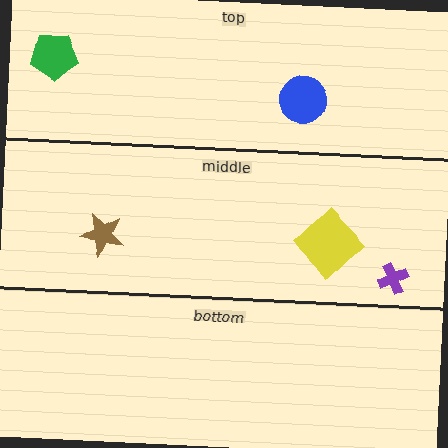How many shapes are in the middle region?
3.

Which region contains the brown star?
The middle region.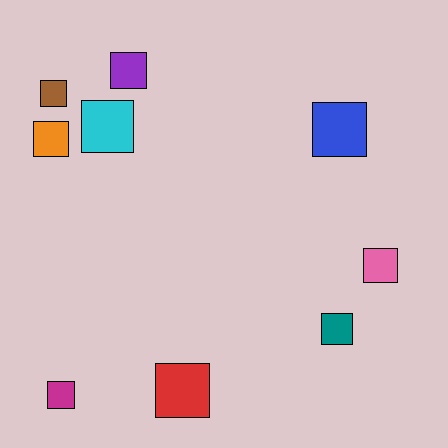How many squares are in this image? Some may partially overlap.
There are 9 squares.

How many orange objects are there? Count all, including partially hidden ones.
There is 1 orange object.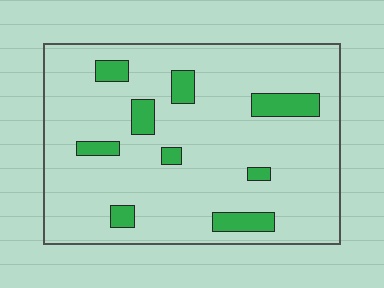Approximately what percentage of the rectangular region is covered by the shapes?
Approximately 10%.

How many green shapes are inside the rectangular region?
9.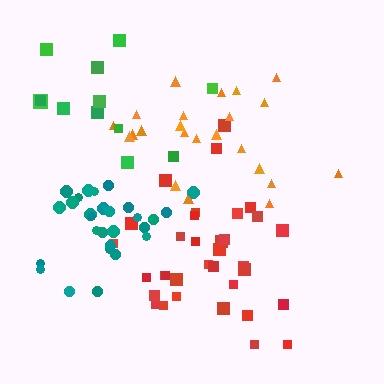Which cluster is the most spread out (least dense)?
Green.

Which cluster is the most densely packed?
Teal.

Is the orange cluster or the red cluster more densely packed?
Red.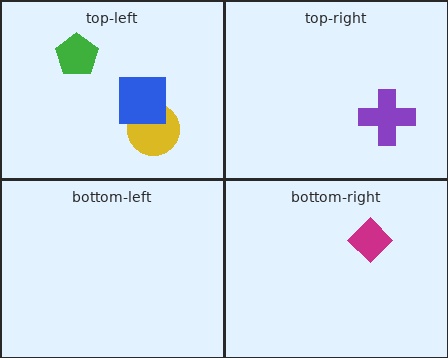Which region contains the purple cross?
The top-right region.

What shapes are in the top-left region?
The green pentagon, the yellow circle, the blue square.